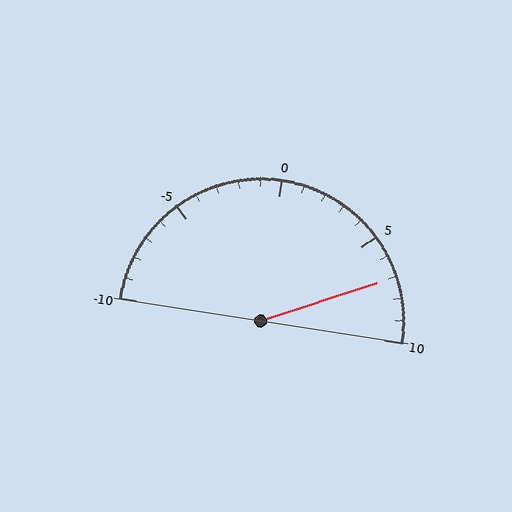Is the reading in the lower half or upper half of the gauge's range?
The reading is in the upper half of the range (-10 to 10).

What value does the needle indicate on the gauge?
The needle indicates approximately 7.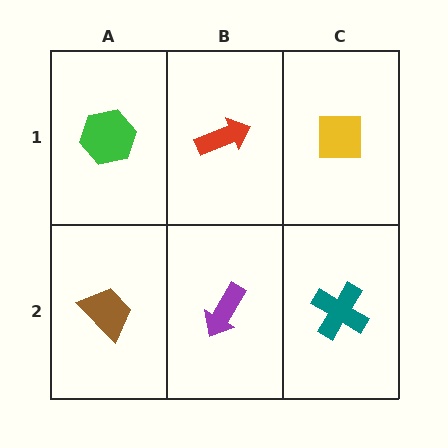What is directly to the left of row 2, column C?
A purple arrow.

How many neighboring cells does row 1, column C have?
2.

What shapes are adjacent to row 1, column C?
A teal cross (row 2, column C), a red arrow (row 1, column B).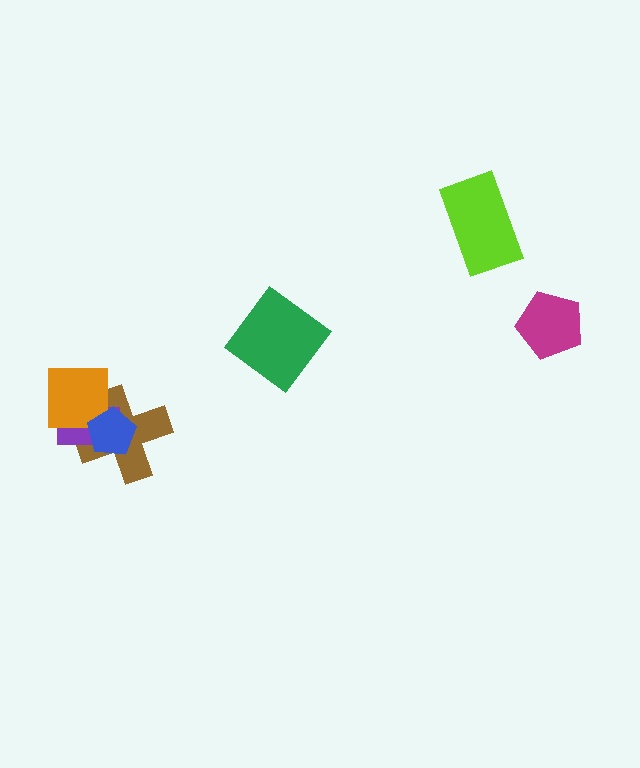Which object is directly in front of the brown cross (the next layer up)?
The purple rectangle is directly in front of the brown cross.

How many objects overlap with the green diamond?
0 objects overlap with the green diamond.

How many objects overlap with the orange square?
3 objects overlap with the orange square.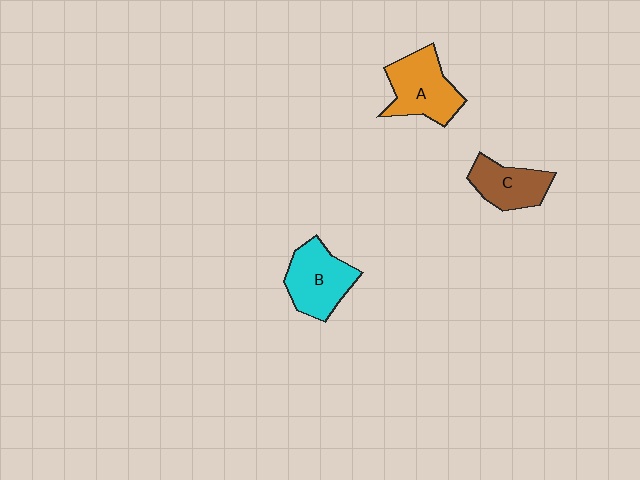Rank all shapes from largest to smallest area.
From largest to smallest: A (orange), B (cyan), C (brown).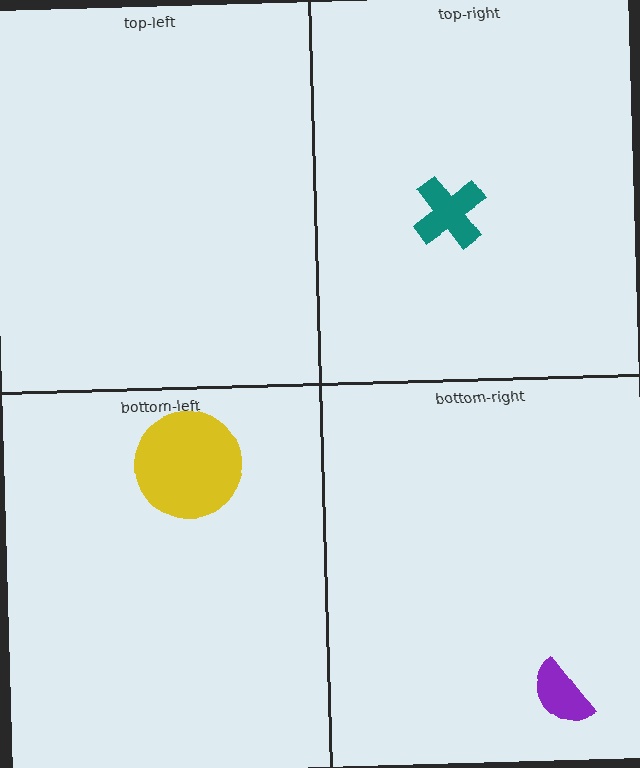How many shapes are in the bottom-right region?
1.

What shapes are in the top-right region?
The teal cross.